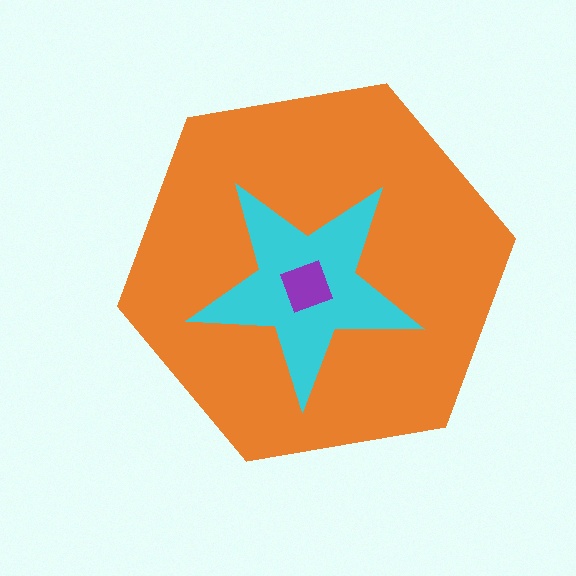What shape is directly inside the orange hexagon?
The cyan star.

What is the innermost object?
The purple diamond.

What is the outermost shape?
The orange hexagon.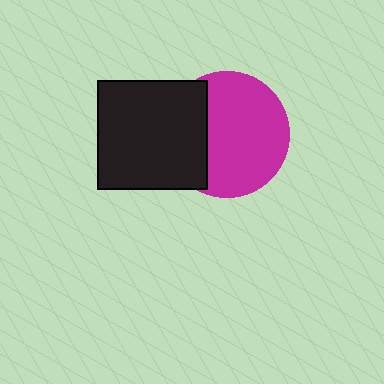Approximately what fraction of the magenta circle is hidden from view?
Roughly 30% of the magenta circle is hidden behind the black square.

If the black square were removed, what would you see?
You would see the complete magenta circle.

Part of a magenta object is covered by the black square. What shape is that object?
It is a circle.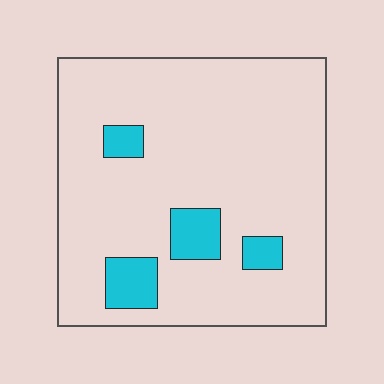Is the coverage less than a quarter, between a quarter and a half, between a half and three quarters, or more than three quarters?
Less than a quarter.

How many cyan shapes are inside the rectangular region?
4.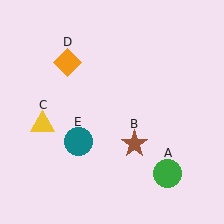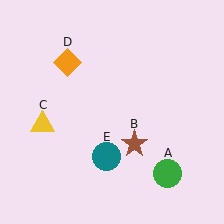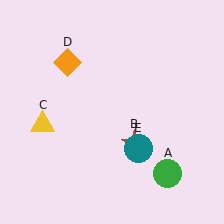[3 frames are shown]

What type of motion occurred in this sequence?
The teal circle (object E) rotated counterclockwise around the center of the scene.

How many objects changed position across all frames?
1 object changed position: teal circle (object E).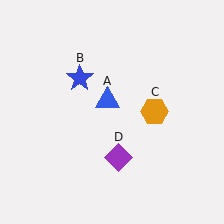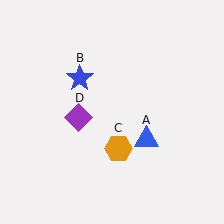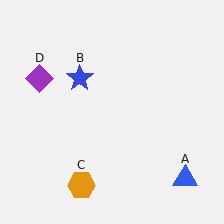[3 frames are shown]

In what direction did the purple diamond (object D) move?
The purple diamond (object D) moved up and to the left.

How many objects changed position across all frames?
3 objects changed position: blue triangle (object A), orange hexagon (object C), purple diamond (object D).